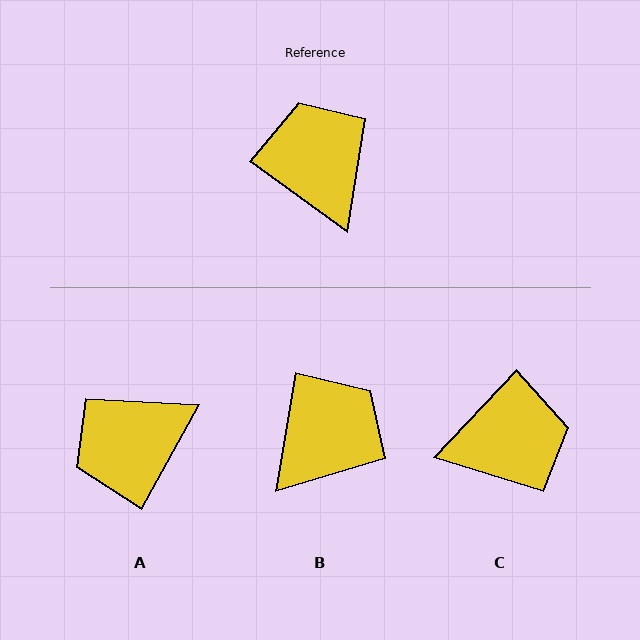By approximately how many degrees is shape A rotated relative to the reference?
Approximately 96 degrees counter-clockwise.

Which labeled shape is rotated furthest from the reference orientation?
C, about 98 degrees away.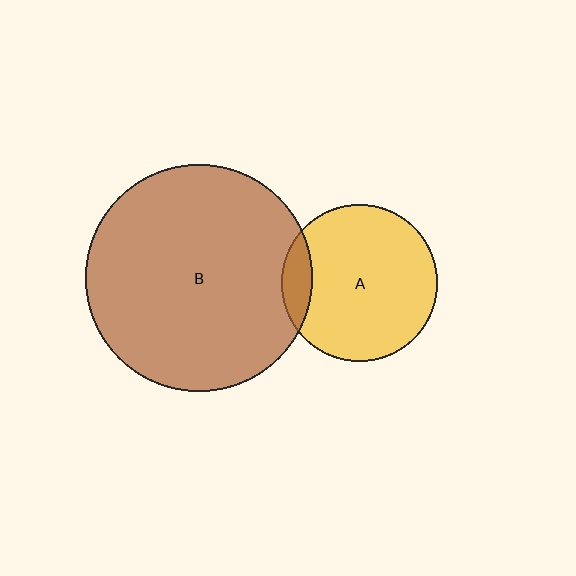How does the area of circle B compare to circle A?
Approximately 2.1 times.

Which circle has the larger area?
Circle B (brown).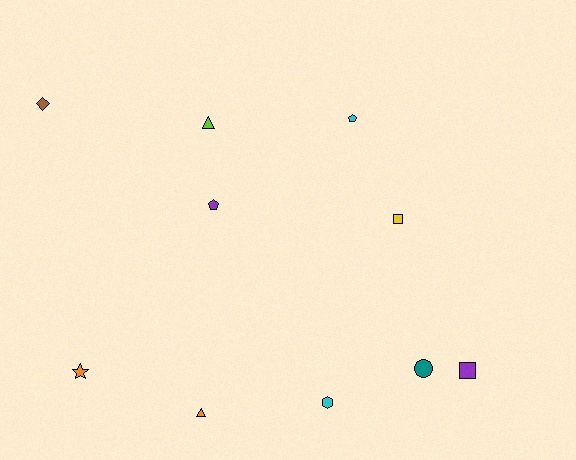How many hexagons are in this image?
There is 1 hexagon.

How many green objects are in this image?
There are no green objects.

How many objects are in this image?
There are 10 objects.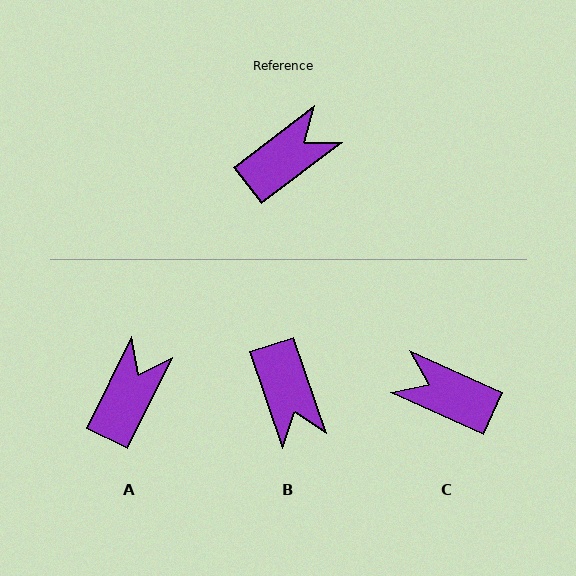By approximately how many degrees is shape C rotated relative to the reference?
Approximately 119 degrees counter-clockwise.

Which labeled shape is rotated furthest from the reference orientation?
C, about 119 degrees away.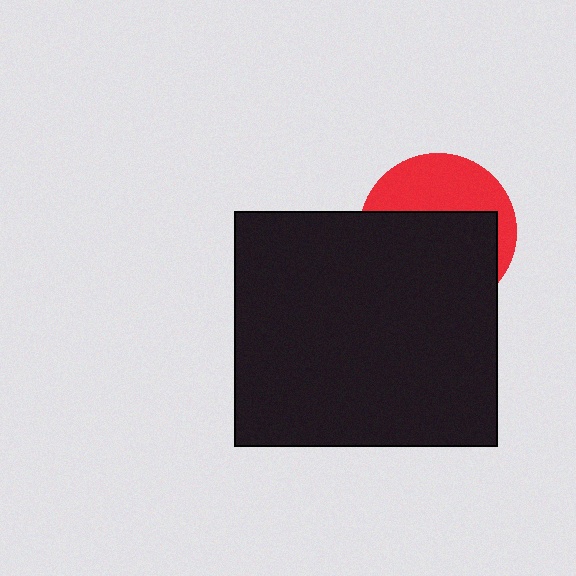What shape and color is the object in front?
The object in front is a black rectangle.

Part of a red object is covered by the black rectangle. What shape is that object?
It is a circle.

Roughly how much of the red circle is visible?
A small part of it is visible (roughly 39%).